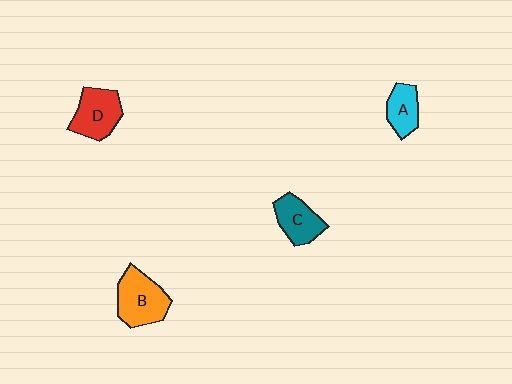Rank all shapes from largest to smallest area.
From largest to smallest: B (orange), D (red), C (teal), A (cyan).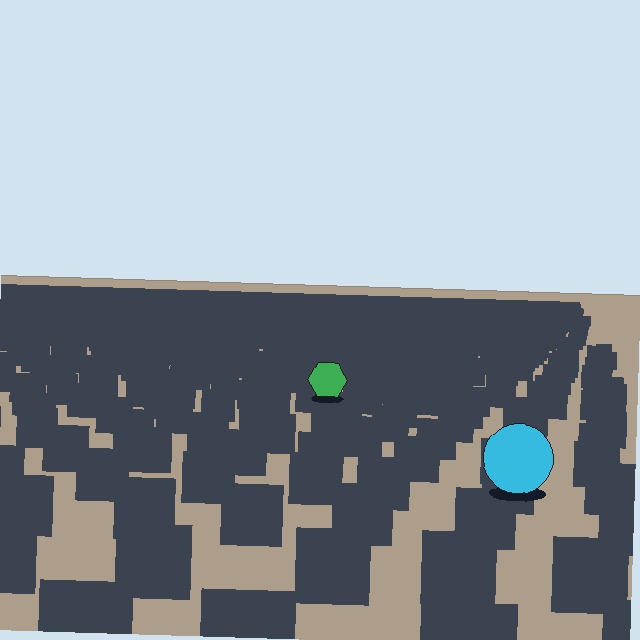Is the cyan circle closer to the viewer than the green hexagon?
Yes. The cyan circle is closer — you can tell from the texture gradient: the ground texture is coarser near it.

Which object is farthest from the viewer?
The green hexagon is farthest from the viewer. It appears smaller and the ground texture around it is denser.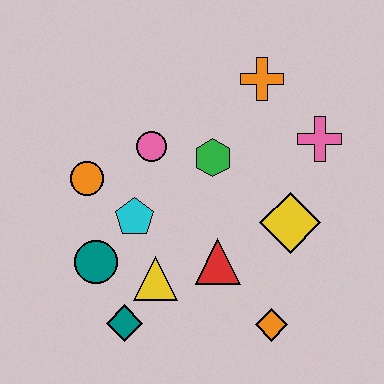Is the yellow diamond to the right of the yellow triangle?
Yes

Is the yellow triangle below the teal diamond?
No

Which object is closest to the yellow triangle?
The teal diamond is closest to the yellow triangle.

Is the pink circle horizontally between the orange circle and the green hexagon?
Yes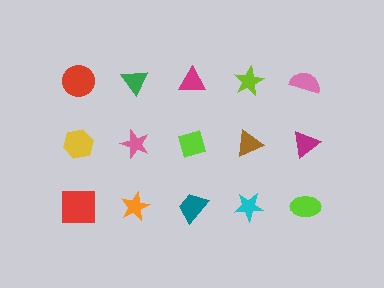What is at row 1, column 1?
A red circle.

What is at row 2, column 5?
A magenta triangle.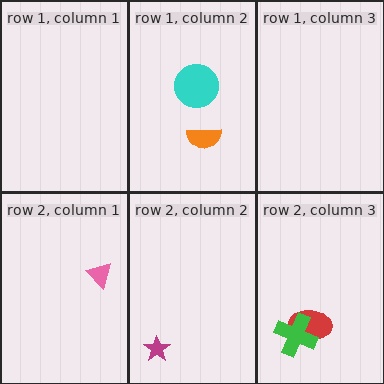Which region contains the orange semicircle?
The row 1, column 2 region.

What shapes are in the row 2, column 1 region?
The pink triangle.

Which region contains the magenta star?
The row 2, column 2 region.